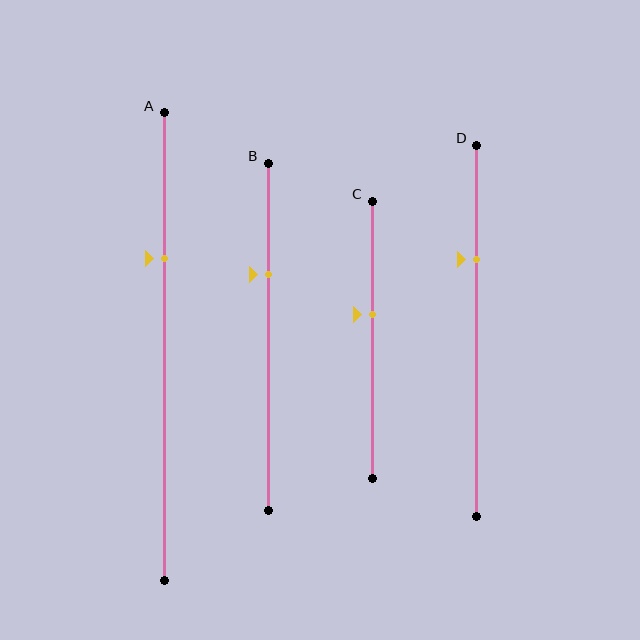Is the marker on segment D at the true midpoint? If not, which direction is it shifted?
No, the marker on segment D is shifted upward by about 19% of the segment length.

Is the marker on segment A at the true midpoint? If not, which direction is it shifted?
No, the marker on segment A is shifted upward by about 19% of the segment length.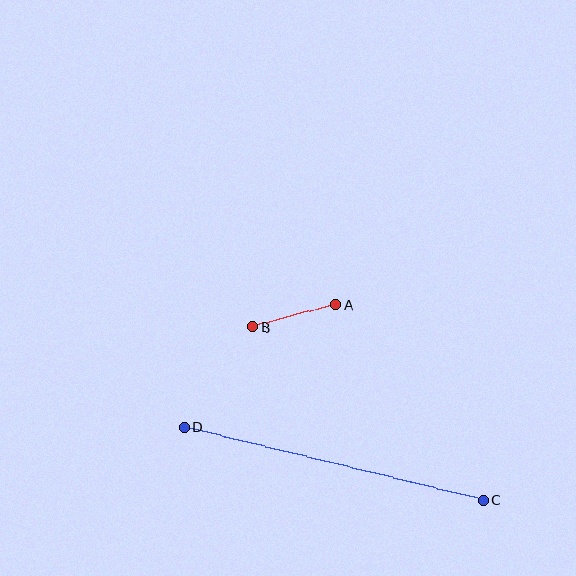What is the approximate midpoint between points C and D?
The midpoint is at approximately (334, 463) pixels.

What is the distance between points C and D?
The distance is approximately 308 pixels.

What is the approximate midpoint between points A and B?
The midpoint is at approximately (294, 316) pixels.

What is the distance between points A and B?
The distance is approximately 85 pixels.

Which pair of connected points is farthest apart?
Points C and D are farthest apart.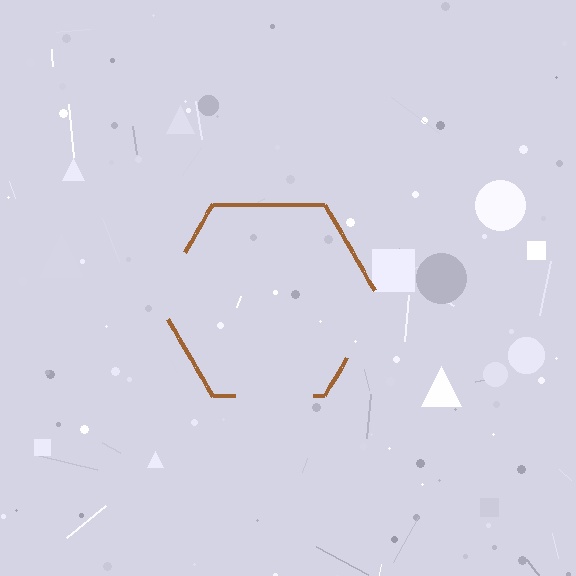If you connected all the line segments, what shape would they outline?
They would outline a hexagon.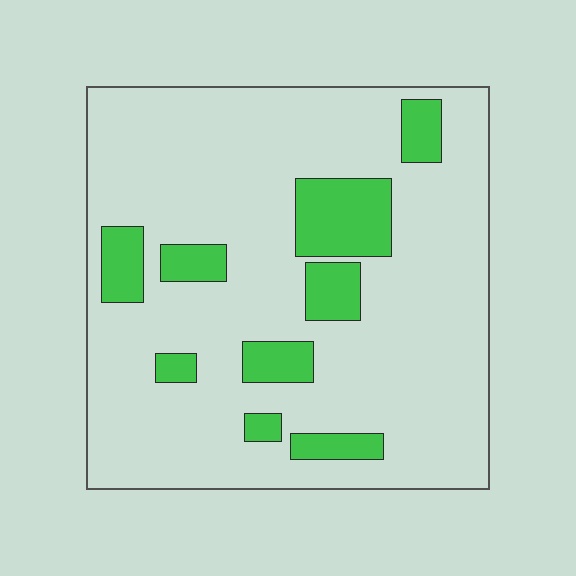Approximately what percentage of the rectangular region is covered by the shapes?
Approximately 15%.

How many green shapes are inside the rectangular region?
9.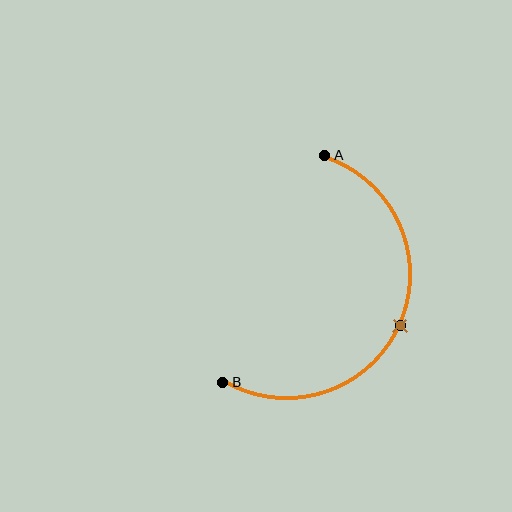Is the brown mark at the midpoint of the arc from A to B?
Yes. The brown mark lies on the arc at equal arc-length from both A and B — it is the arc midpoint.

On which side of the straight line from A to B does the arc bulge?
The arc bulges to the right of the straight line connecting A and B.